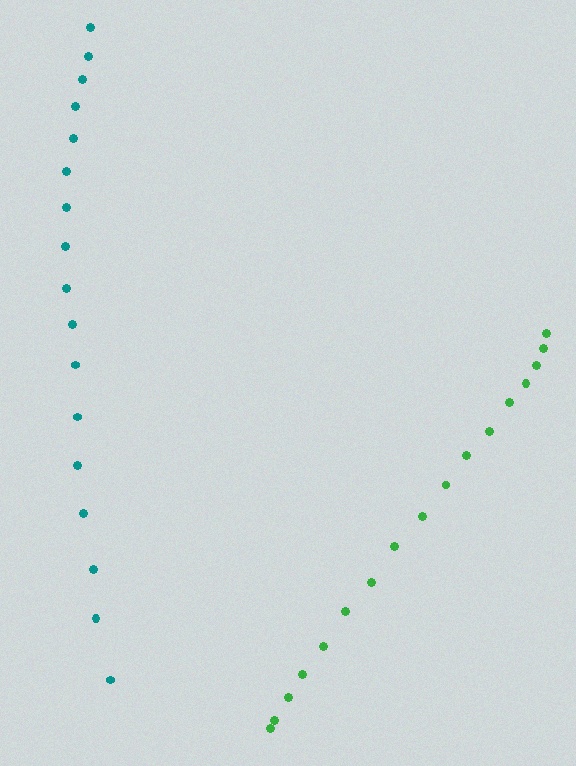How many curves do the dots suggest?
There are 2 distinct paths.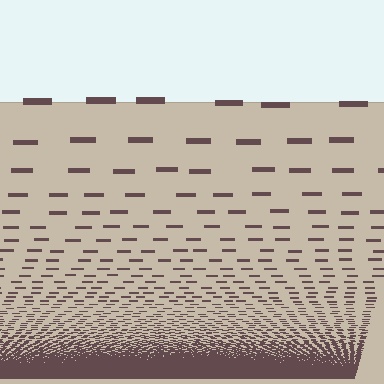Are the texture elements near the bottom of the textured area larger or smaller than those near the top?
Smaller. The gradient is inverted — elements near the bottom are smaller and denser.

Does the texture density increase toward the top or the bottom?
Density increases toward the bottom.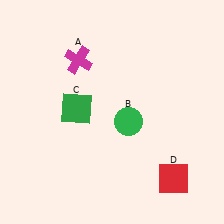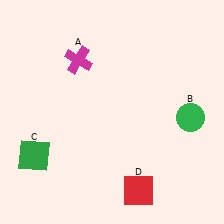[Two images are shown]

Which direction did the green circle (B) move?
The green circle (B) moved right.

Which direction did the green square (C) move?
The green square (C) moved down.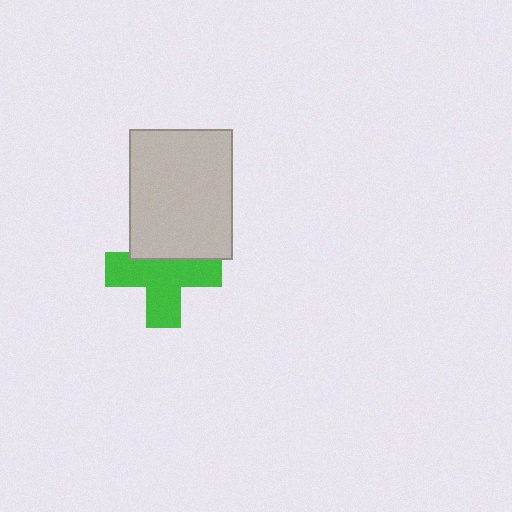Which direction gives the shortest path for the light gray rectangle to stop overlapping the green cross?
Moving up gives the shortest separation.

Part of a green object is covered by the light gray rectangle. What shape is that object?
It is a cross.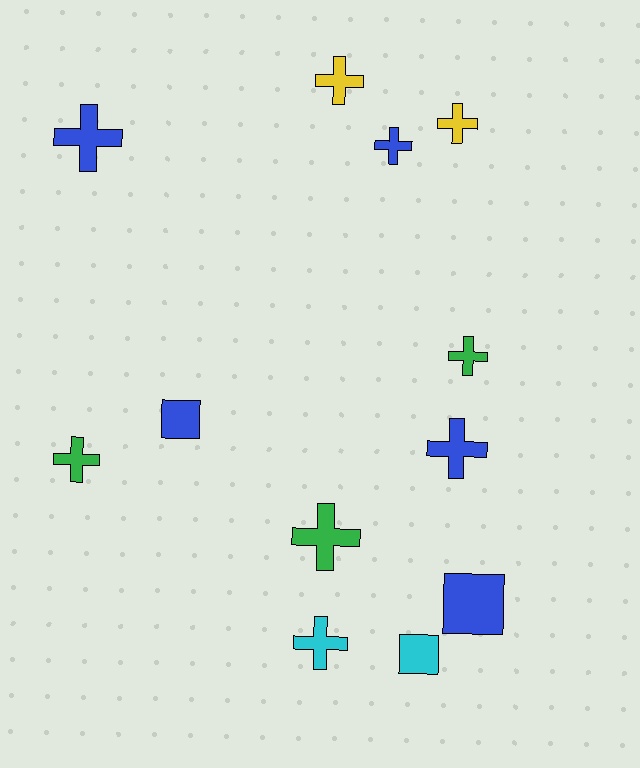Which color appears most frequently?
Blue, with 5 objects.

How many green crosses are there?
There are 3 green crosses.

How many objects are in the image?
There are 12 objects.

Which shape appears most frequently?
Cross, with 9 objects.